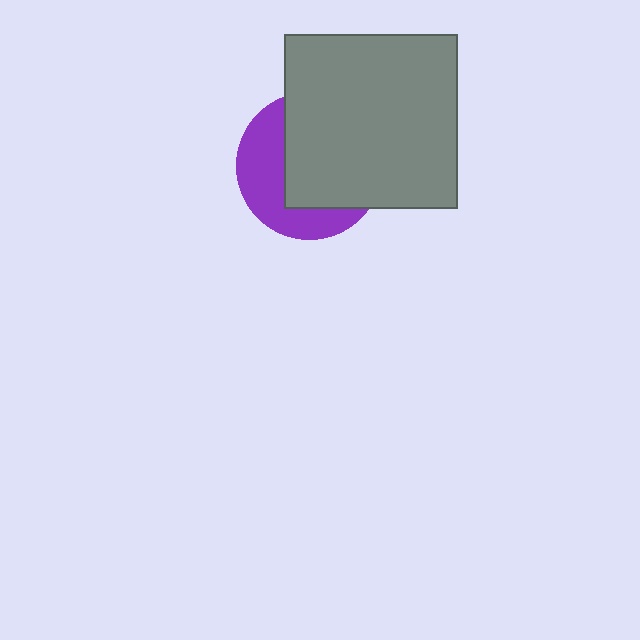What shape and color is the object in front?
The object in front is a gray square.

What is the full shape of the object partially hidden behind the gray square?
The partially hidden object is a purple circle.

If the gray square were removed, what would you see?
You would see the complete purple circle.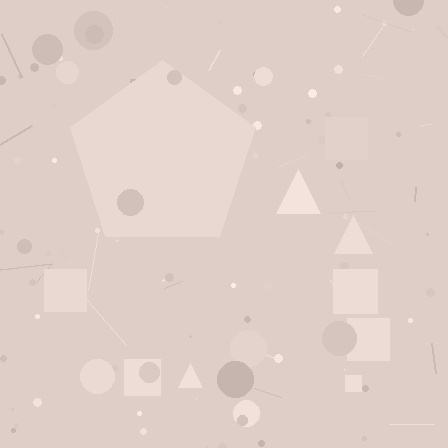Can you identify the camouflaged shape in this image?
The camouflaged shape is a pentagon.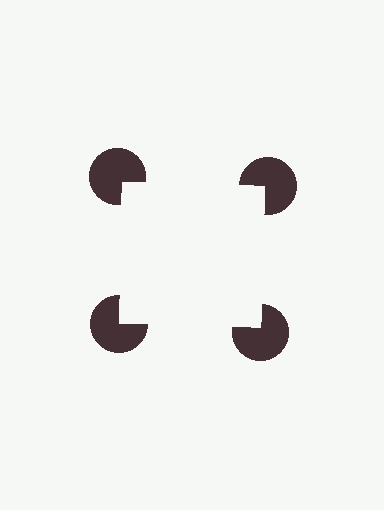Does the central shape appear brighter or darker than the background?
It typically appears slightly brighter than the background, even though no actual brightness change is drawn.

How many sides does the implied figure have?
4 sides.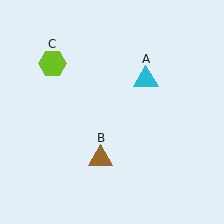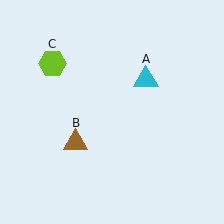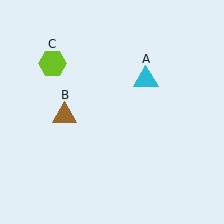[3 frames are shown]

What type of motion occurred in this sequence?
The brown triangle (object B) rotated clockwise around the center of the scene.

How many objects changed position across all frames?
1 object changed position: brown triangle (object B).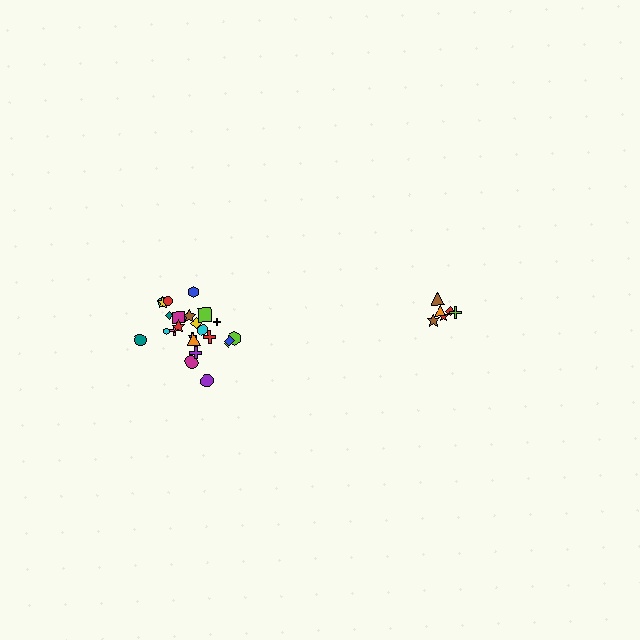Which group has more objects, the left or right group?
The left group.